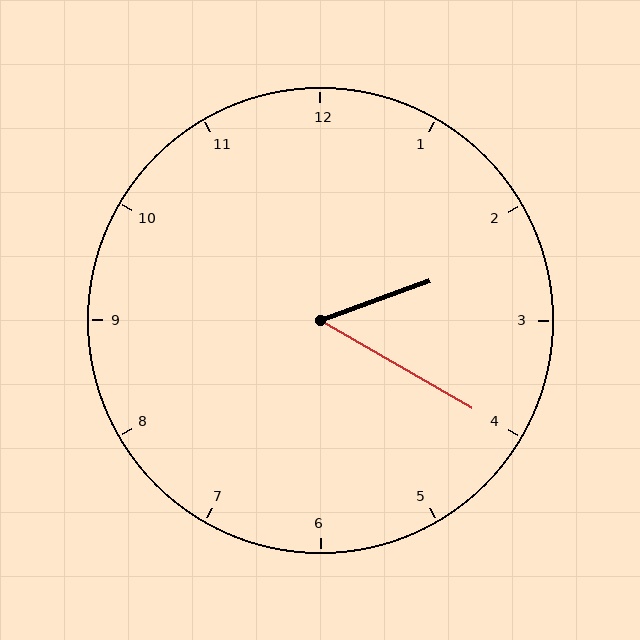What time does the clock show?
2:20.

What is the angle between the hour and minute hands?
Approximately 50 degrees.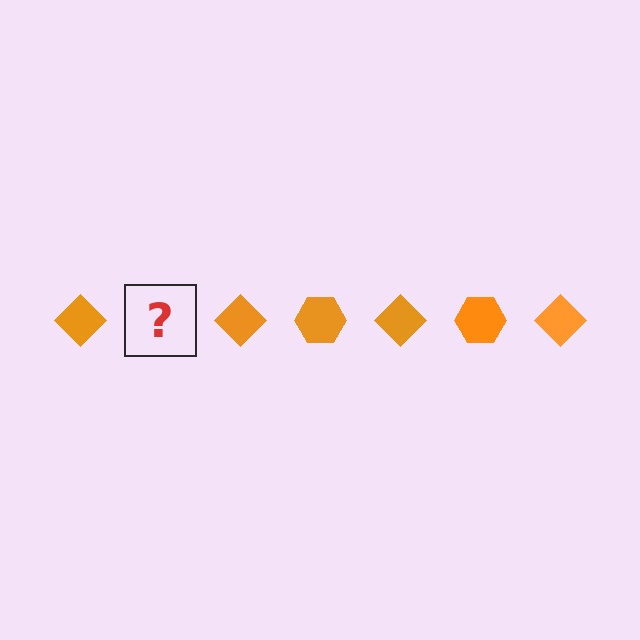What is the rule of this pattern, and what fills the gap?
The rule is that the pattern cycles through diamond, hexagon shapes in orange. The gap should be filled with an orange hexagon.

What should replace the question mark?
The question mark should be replaced with an orange hexagon.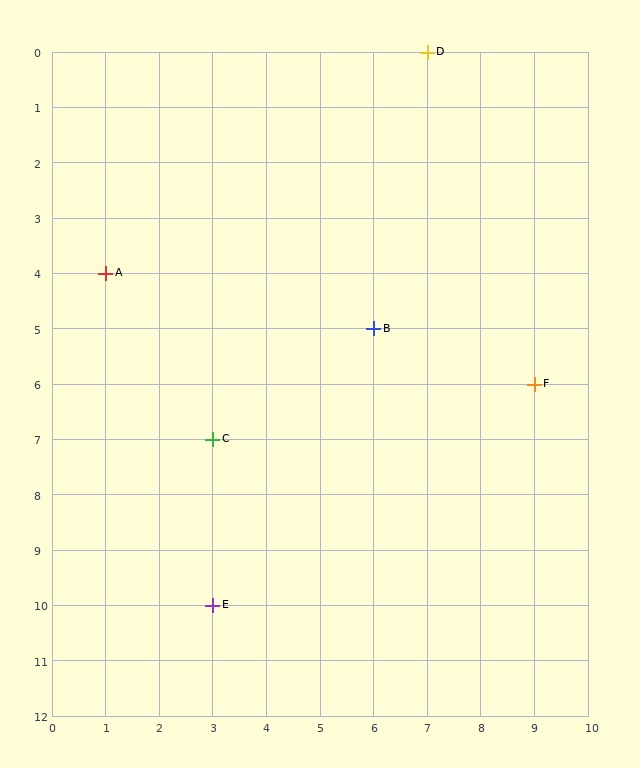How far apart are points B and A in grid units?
Points B and A are 5 columns and 1 row apart (about 5.1 grid units diagonally).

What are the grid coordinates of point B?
Point B is at grid coordinates (6, 5).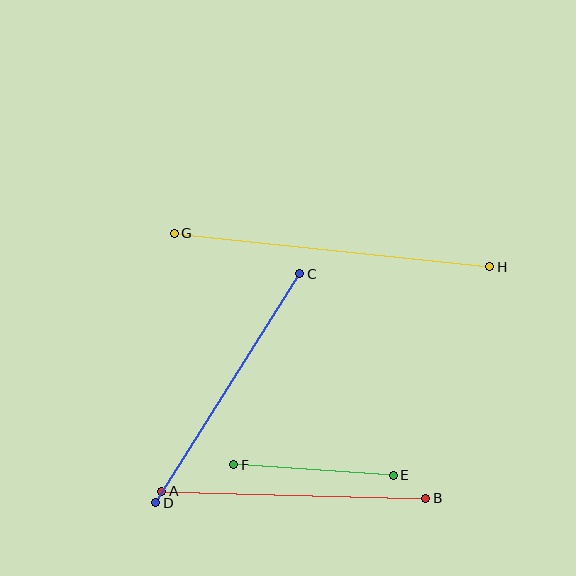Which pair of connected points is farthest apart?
Points G and H are farthest apart.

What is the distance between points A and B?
The distance is approximately 264 pixels.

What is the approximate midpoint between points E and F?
The midpoint is at approximately (314, 470) pixels.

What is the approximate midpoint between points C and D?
The midpoint is at approximately (228, 388) pixels.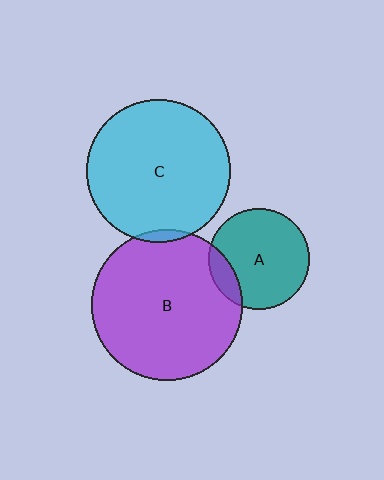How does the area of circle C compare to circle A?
Approximately 2.0 times.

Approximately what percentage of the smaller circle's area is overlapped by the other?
Approximately 5%.